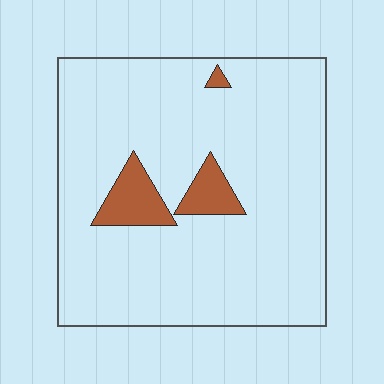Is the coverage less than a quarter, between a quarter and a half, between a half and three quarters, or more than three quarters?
Less than a quarter.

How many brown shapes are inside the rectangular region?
3.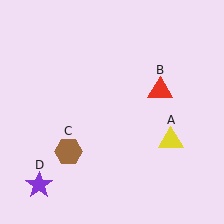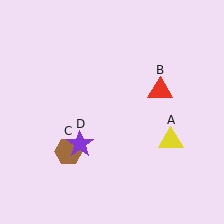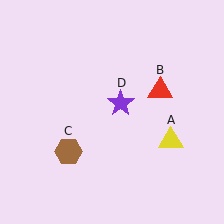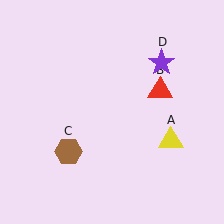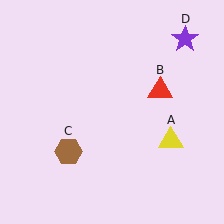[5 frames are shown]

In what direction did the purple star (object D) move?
The purple star (object D) moved up and to the right.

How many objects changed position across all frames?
1 object changed position: purple star (object D).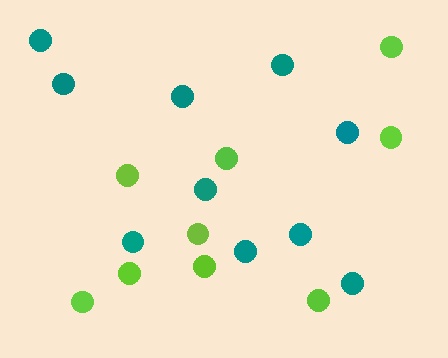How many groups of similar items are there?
There are 2 groups: one group of teal circles (10) and one group of lime circles (9).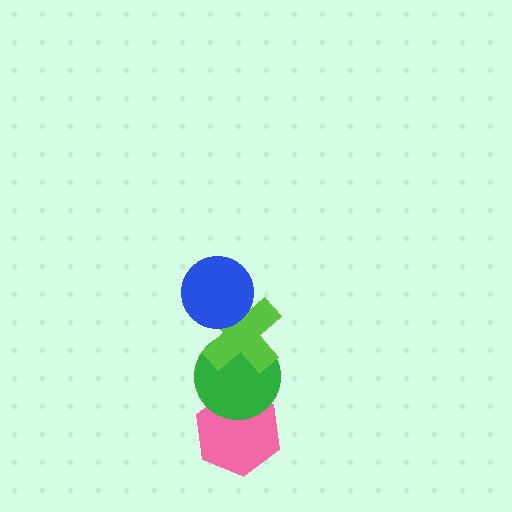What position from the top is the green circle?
The green circle is 3rd from the top.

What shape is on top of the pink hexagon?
The green circle is on top of the pink hexagon.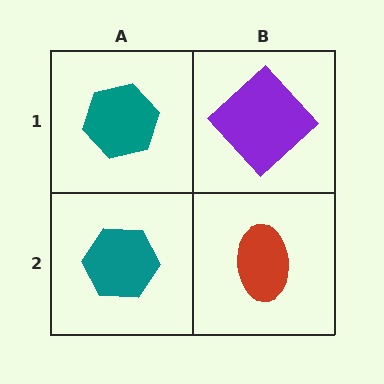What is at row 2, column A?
A teal hexagon.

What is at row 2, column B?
A red ellipse.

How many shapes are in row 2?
2 shapes.